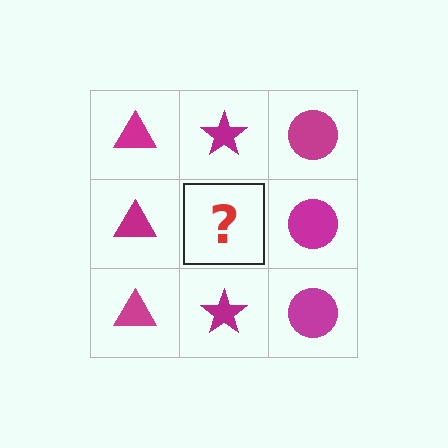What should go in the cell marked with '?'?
The missing cell should contain a magenta star.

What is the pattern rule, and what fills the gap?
The rule is that each column has a consistent shape. The gap should be filled with a magenta star.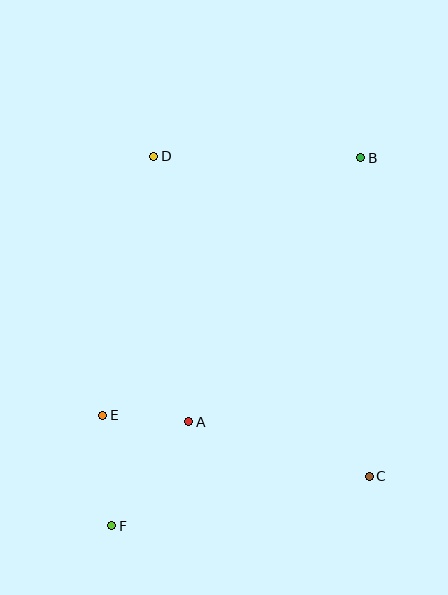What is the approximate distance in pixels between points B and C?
The distance between B and C is approximately 319 pixels.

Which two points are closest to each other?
Points A and E are closest to each other.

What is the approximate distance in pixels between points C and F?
The distance between C and F is approximately 262 pixels.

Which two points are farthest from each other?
Points B and F are farthest from each other.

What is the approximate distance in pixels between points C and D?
The distance between C and D is approximately 386 pixels.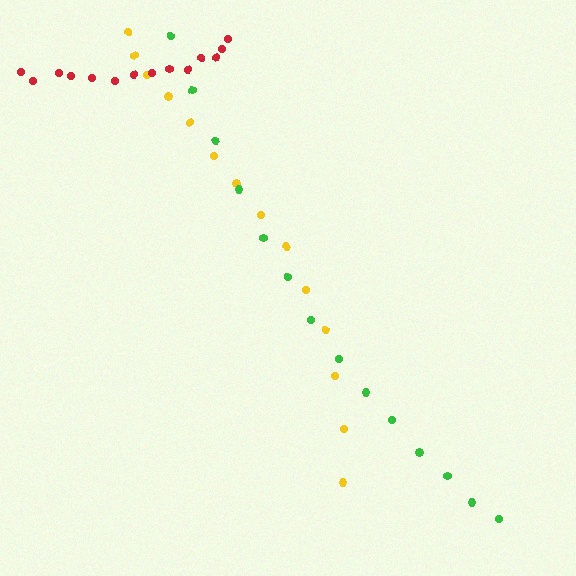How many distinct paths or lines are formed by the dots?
There are 3 distinct paths.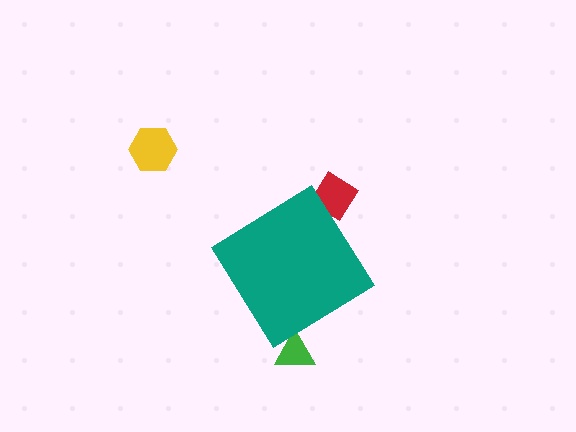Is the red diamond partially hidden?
Yes, the red diamond is partially hidden behind the teal diamond.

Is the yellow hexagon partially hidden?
No, the yellow hexagon is fully visible.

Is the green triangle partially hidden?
Yes, the green triangle is partially hidden behind the teal diamond.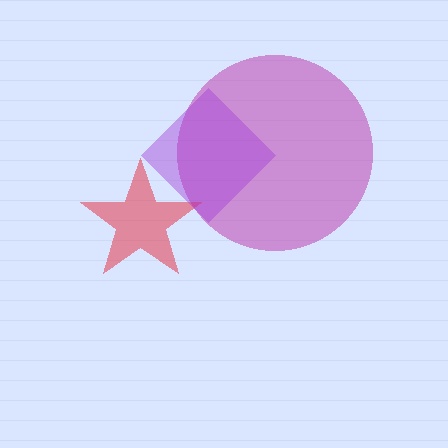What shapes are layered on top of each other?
The layered shapes are: a magenta circle, a red star, a purple diamond.